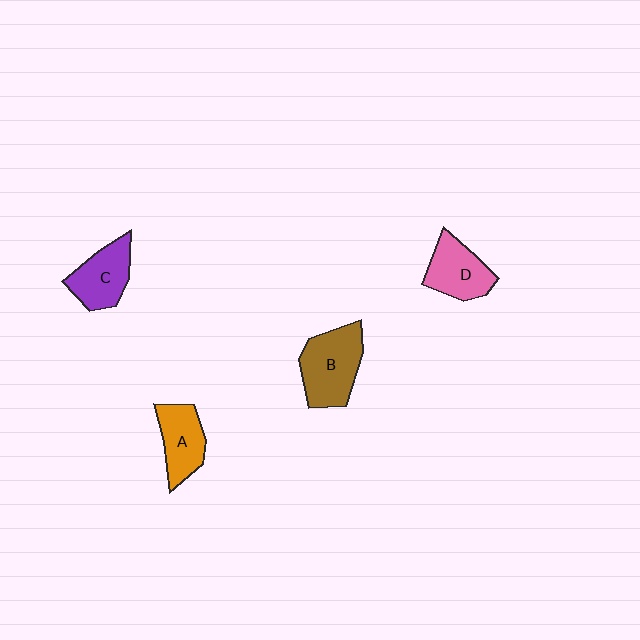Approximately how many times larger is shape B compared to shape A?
Approximately 1.4 times.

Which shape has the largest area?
Shape B (brown).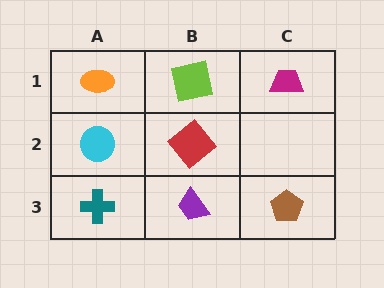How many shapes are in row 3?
3 shapes.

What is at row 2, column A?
A cyan circle.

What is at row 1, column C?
A magenta trapezoid.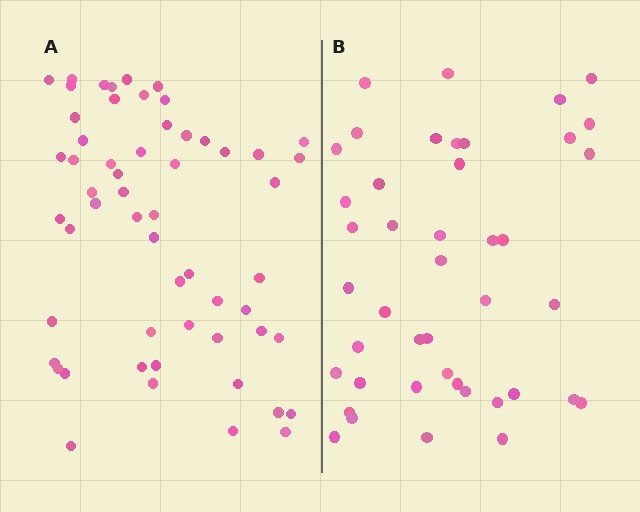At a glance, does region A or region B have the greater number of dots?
Region A (the left region) has more dots.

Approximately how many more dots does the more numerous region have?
Region A has approximately 15 more dots than region B.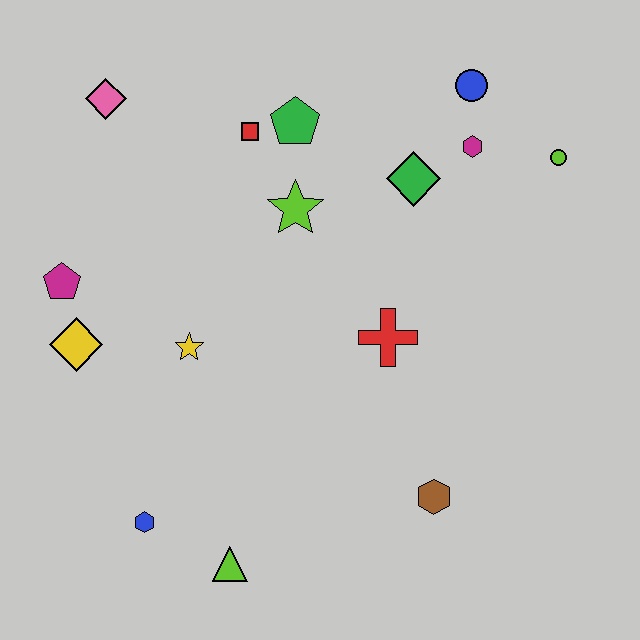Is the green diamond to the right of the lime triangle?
Yes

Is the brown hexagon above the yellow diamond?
No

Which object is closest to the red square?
The green pentagon is closest to the red square.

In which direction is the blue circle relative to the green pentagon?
The blue circle is to the right of the green pentagon.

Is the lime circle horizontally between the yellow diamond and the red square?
No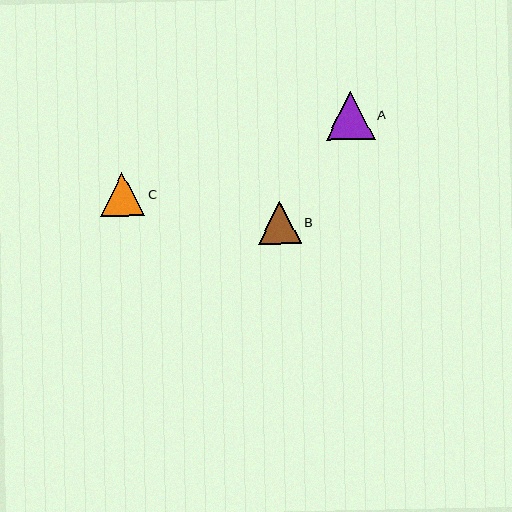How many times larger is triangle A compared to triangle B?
Triangle A is approximately 1.1 times the size of triangle B.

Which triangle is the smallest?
Triangle B is the smallest with a size of approximately 43 pixels.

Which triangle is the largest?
Triangle A is the largest with a size of approximately 49 pixels.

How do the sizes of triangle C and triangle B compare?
Triangle C and triangle B are approximately the same size.